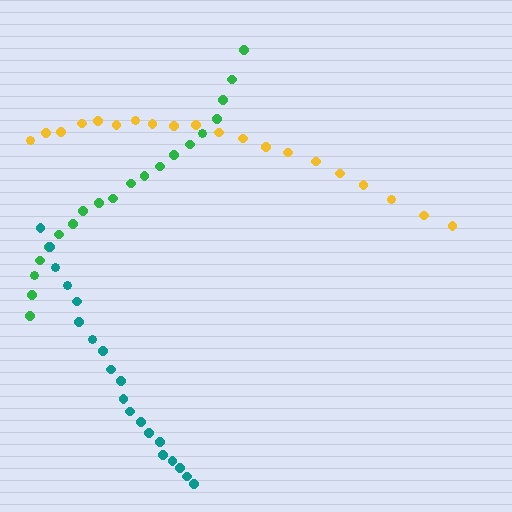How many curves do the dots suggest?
There are 3 distinct paths.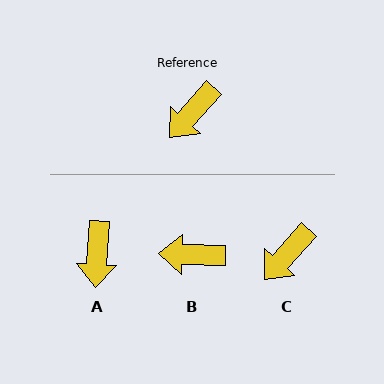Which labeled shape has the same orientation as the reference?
C.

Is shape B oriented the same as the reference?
No, it is off by about 50 degrees.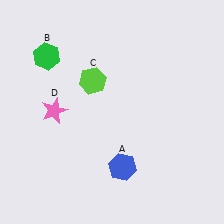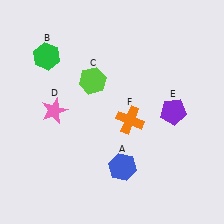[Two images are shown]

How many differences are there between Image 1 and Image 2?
There are 2 differences between the two images.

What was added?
A purple pentagon (E), an orange cross (F) were added in Image 2.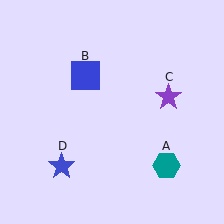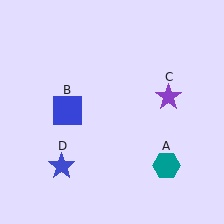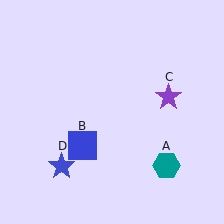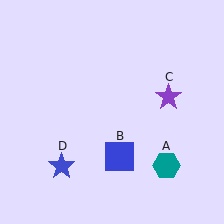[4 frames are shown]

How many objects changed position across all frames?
1 object changed position: blue square (object B).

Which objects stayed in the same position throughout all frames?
Teal hexagon (object A) and purple star (object C) and blue star (object D) remained stationary.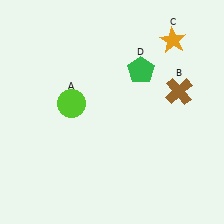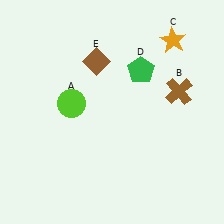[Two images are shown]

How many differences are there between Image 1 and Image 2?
There is 1 difference between the two images.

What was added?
A brown diamond (E) was added in Image 2.